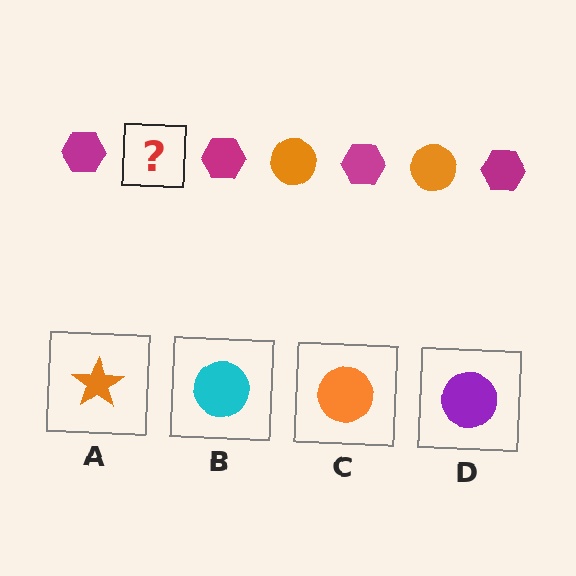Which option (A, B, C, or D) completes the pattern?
C.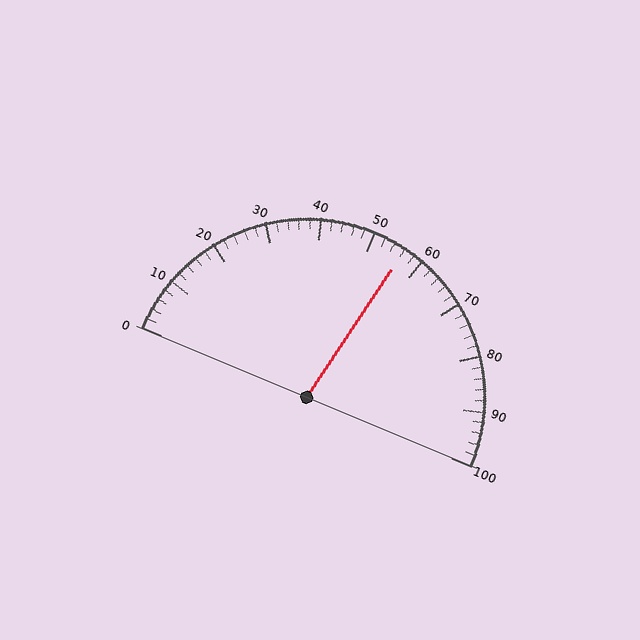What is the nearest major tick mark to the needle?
The nearest major tick mark is 60.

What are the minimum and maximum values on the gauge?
The gauge ranges from 0 to 100.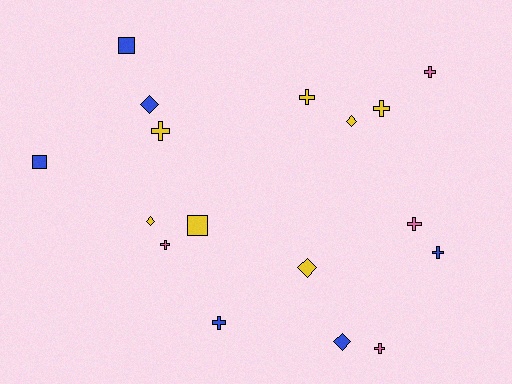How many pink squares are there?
There are no pink squares.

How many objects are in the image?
There are 17 objects.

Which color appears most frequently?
Yellow, with 7 objects.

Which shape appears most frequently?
Cross, with 9 objects.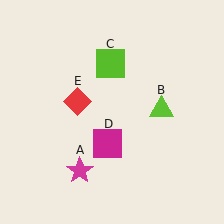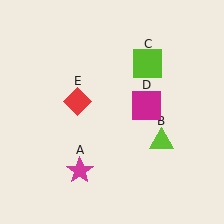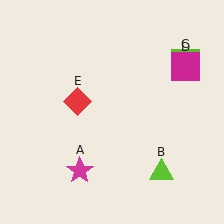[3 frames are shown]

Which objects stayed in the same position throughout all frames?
Magenta star (object A) and red diamond (object E) remained stationary.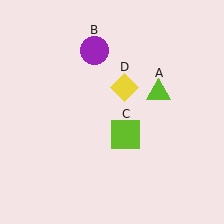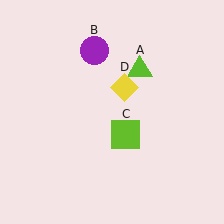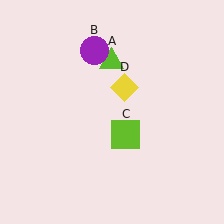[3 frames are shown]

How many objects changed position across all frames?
1 object changed position: lime triangle (object A).